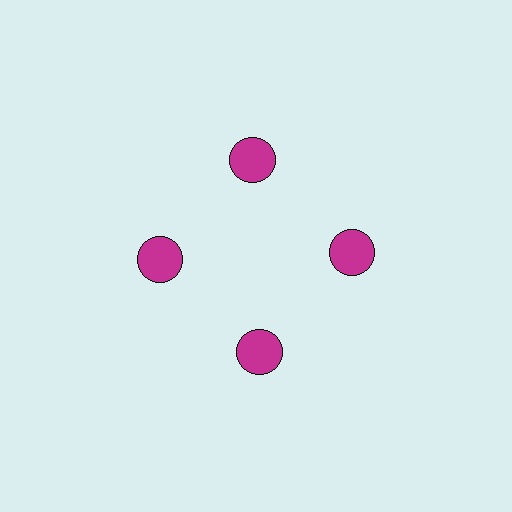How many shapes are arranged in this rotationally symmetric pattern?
There are 4 shapes, arranged in 4 groups of 1.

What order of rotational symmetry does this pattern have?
This pattern has 4-fold rotational symmetry.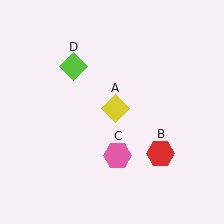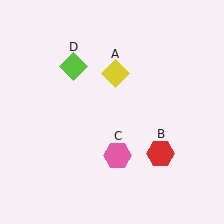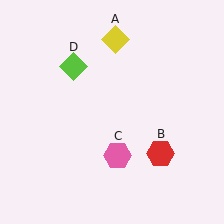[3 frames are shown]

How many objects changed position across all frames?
1 object changed position: yellow diamond (object A).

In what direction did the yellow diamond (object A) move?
The yellow diamond (object A) moved up.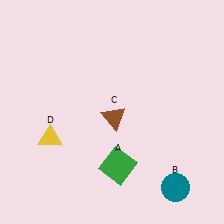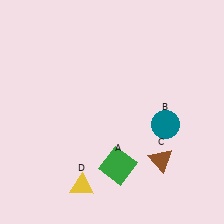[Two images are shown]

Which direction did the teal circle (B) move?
The teal circle (B) moved up.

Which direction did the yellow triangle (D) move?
The yellow triangle (D) moved down.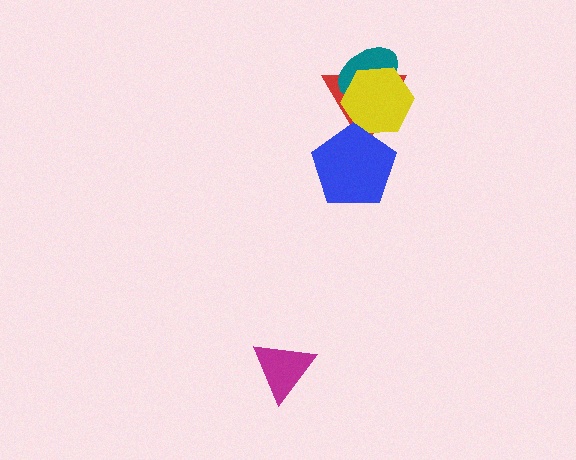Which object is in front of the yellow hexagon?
The blue pentagon is in front of the yellow hexagon.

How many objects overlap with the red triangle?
3 objects overlap with the red triangle.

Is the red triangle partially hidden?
Yes, it is partially covered by another shape.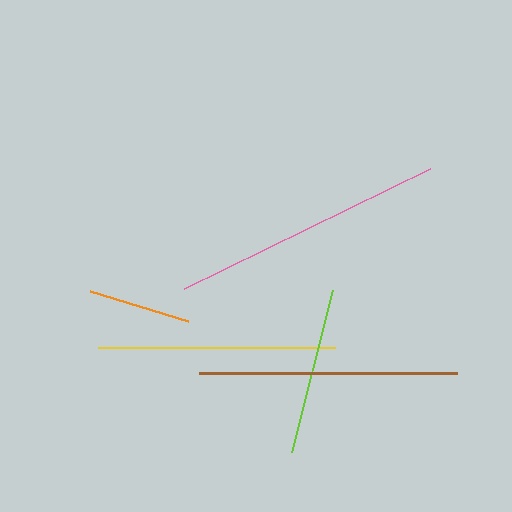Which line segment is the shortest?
The orange line is the shortest at approximately 102 pixels.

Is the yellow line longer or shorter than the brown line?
The brown line is longer than the yellow line.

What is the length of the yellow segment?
The yellow segment is approximately 237 pixels long.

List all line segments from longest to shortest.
From longest to shortest: pink, brown, yellow, lime, orange.